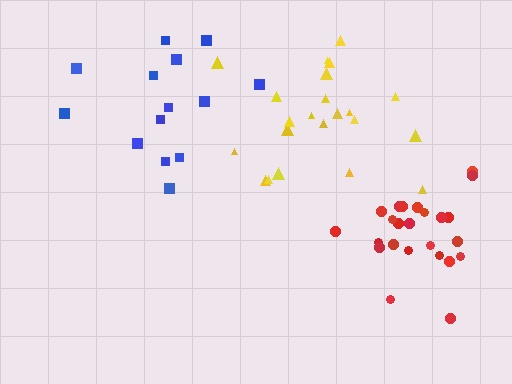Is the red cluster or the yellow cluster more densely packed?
Red.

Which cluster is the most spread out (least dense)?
Blue.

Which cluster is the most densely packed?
Red.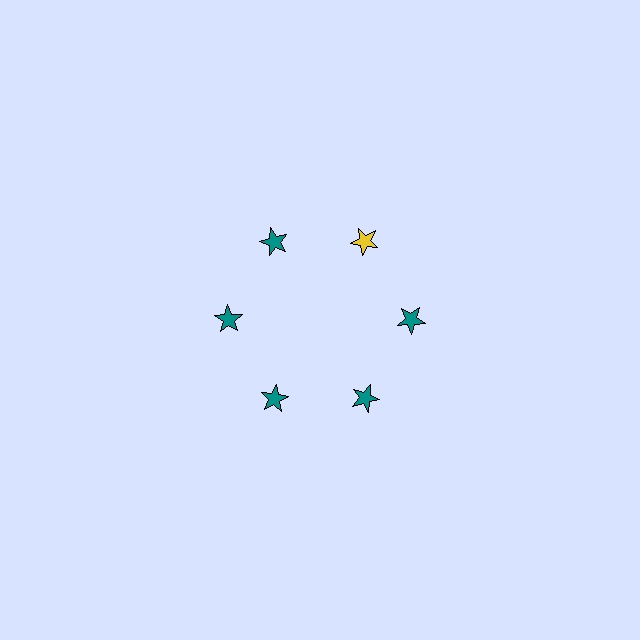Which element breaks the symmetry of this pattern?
The yellow star at roughly the 1 o'clock position breaks the symmetry. All other shapes are teal stars.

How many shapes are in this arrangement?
There are 6 shapes arranged in a ring pattern.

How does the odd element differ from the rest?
It has a different color: yellow instead of teal.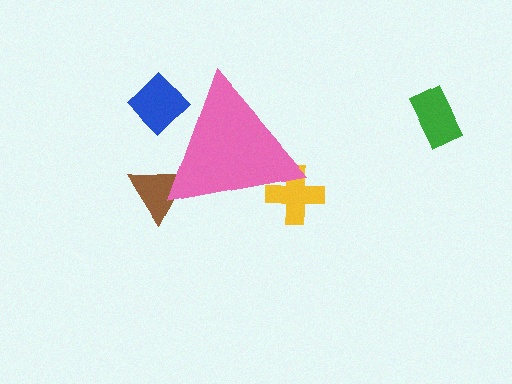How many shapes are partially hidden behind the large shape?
3 shapes are partially hidden.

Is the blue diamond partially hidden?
Yes, the blue diamond is partially hidden behind the pink triangle.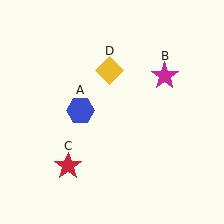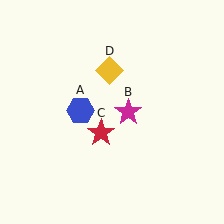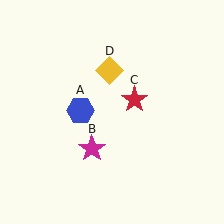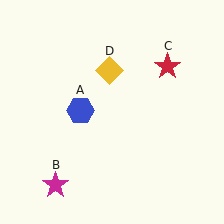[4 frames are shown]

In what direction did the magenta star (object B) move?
The magenta star (object B) moved down and to the left.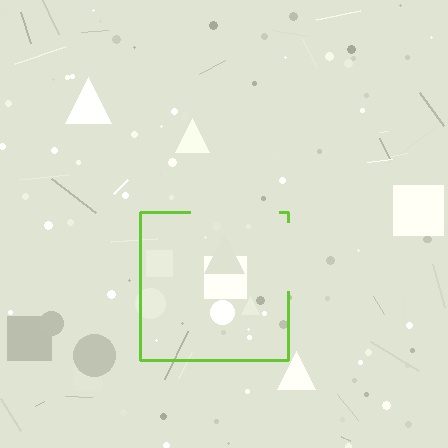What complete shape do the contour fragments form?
The contour fragments form a square.